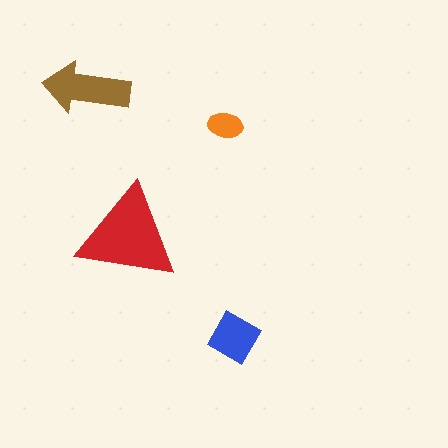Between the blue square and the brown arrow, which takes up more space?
The brown arrow.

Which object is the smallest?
The orange ellipse.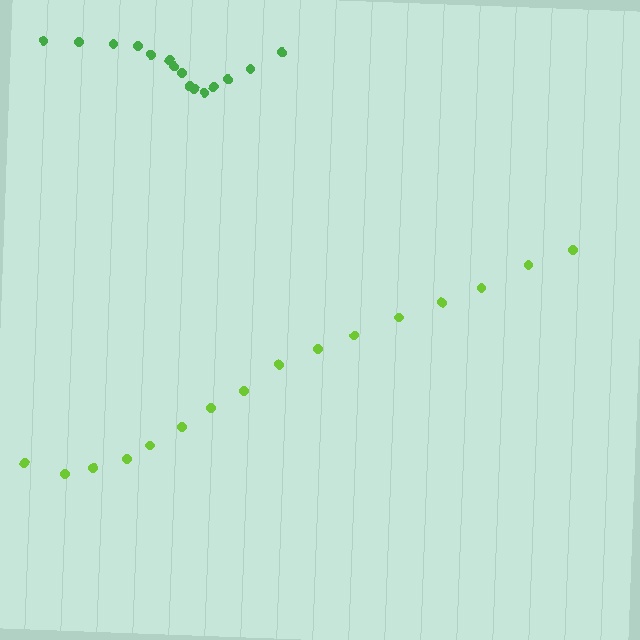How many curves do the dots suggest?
There are 2 distinct paths.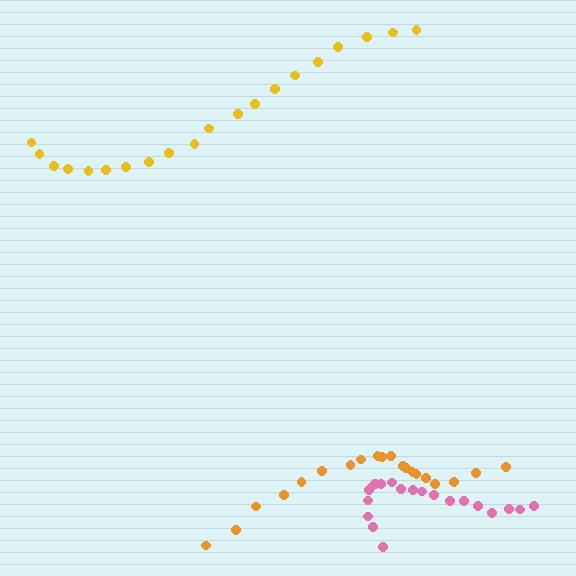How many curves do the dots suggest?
There are 3 distinct paths.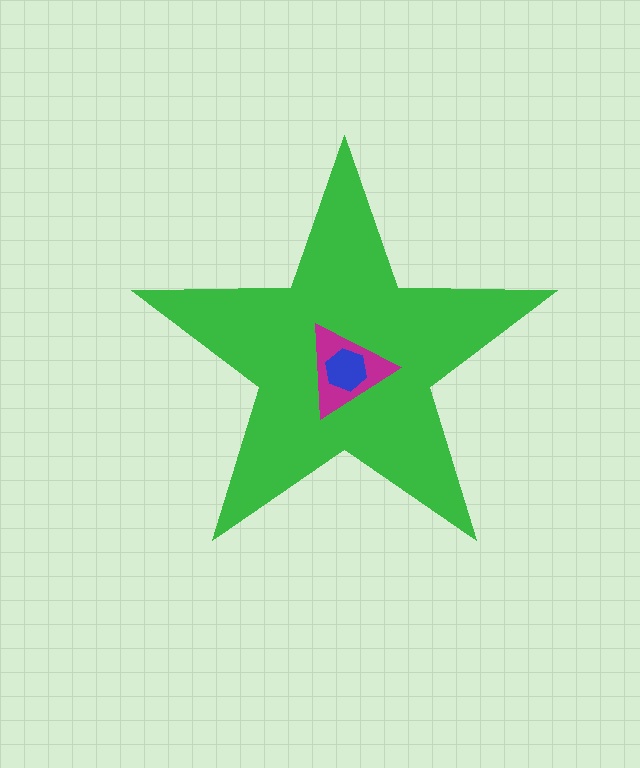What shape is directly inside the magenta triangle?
The blue hexagon.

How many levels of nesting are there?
3.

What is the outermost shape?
The green star.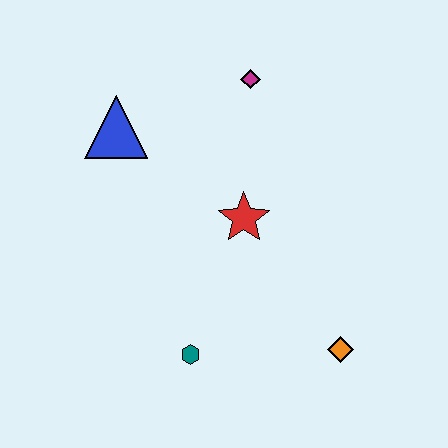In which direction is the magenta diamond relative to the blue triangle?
The magenta diamond is to the right of the blue triangle.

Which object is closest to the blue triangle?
The magenta diamond is closest to the blue triangle.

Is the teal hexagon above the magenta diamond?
No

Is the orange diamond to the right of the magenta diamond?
Yes